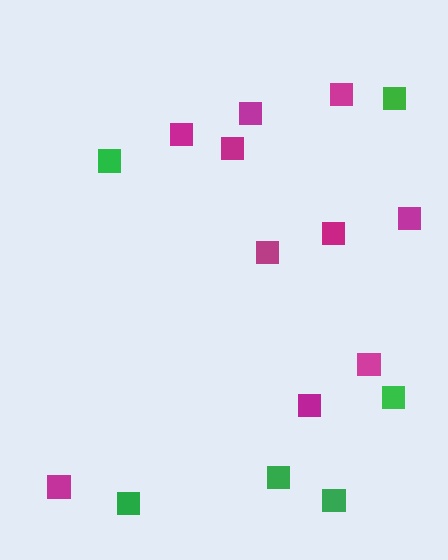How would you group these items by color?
There are 2 groups: one group of green squares (6) and one group of magenta squares (10).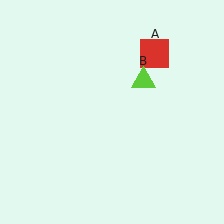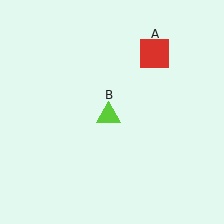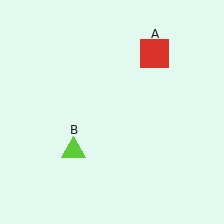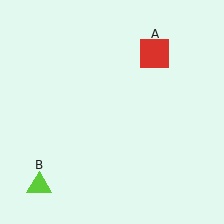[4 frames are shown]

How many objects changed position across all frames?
1 object changed position: lime triangle (object B).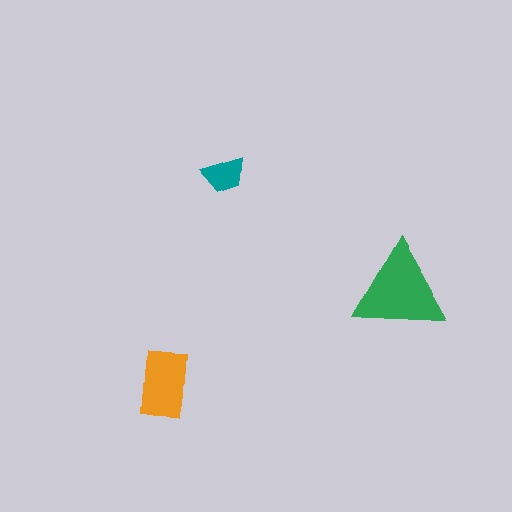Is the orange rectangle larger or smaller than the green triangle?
Smaller.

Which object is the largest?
The green triangle.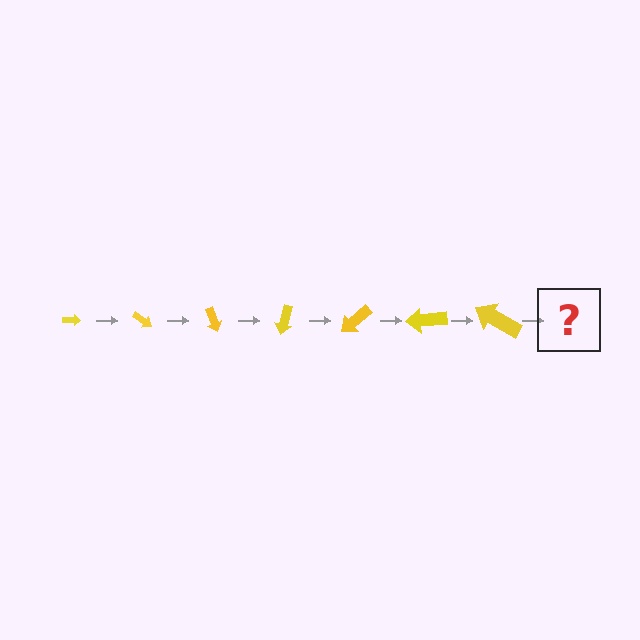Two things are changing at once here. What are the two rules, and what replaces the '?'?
The two rules are that the arrow grows larger each step and it rotates 35 degrees each step. The '?' should be an arrow, larger than the previous one and rotated 245 degrees from the start.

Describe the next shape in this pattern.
It should be an arrow, larger than the previous one and rotated 245 degrees from the start.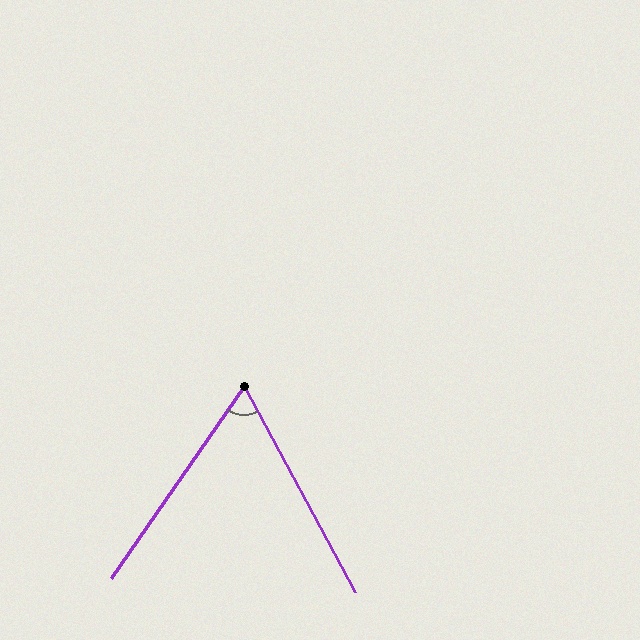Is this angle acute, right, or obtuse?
It is acute.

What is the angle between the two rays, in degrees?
Approximately 63 degrees.